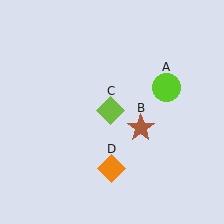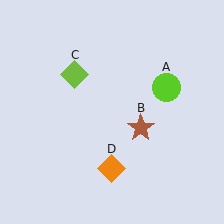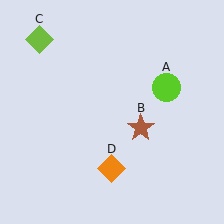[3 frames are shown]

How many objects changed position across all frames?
1 object changed position: lime diamond (object C).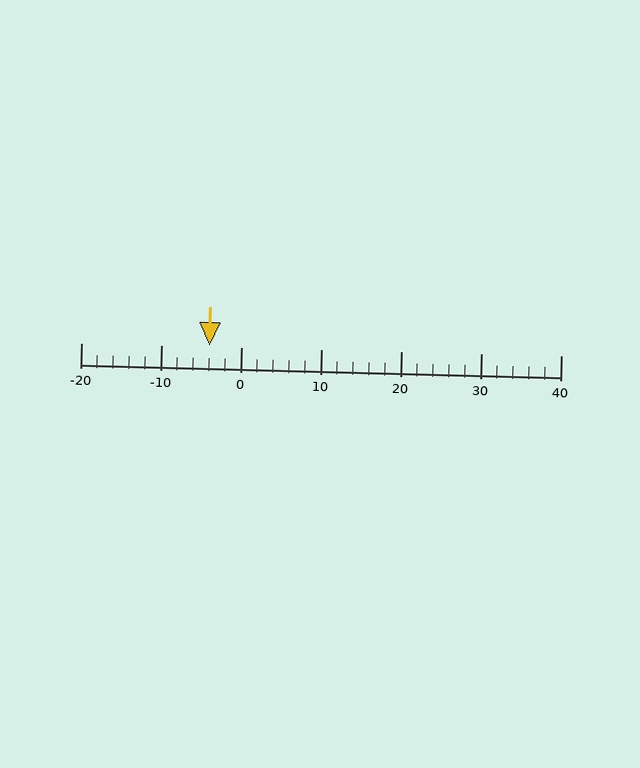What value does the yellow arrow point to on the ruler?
The yellow arrow points to approximately -4.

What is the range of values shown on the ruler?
The ruler shows values from -20 to 40.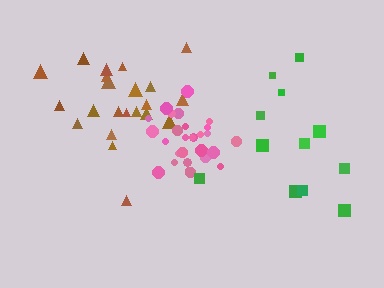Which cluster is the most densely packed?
Pink.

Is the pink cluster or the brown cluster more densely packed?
Pink.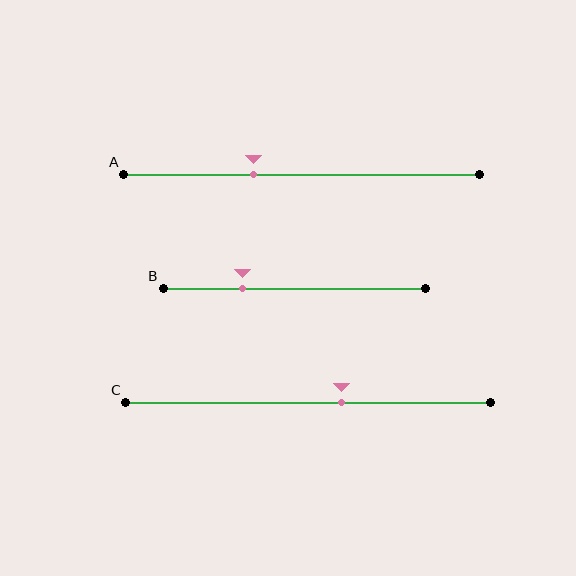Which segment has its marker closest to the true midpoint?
Segment C has its marker closest to the true midpoint.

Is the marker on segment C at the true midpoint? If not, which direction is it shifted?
No, the marker on segment C is shifted to the right by about 9% of the segment length.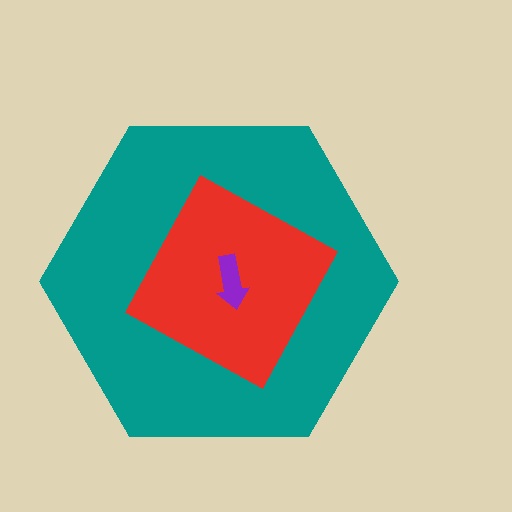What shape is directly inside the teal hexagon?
The red diamond.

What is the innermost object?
The purple arrow.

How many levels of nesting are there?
3.